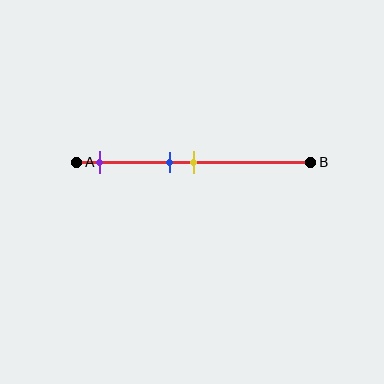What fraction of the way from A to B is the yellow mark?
The yellow mark is approximately 50% (0.5) of the way from A to B.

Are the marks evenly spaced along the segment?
No, the marks are not evenly spaced.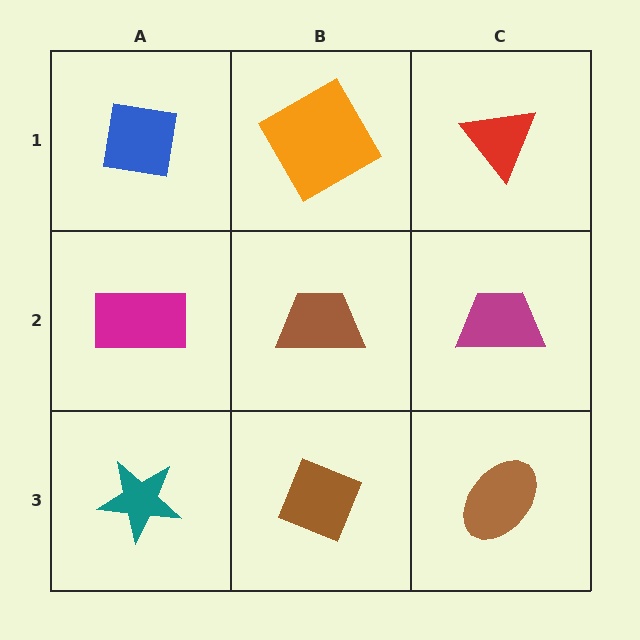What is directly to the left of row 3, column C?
A brown diamond.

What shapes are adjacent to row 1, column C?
A magenta trapezoid (row 2, column C), an orange diamond (row 1, column B).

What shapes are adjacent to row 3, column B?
A brown trapezoid (row 2, column B), a teal star (row 3, column A), a brown ellipse (row 3, column C).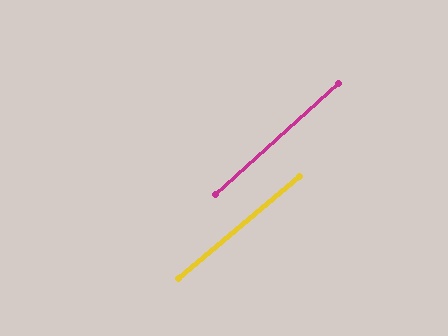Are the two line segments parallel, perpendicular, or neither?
Parallel — their directions differ by only 1.7°.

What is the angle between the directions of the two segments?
Approximately 2 degrees.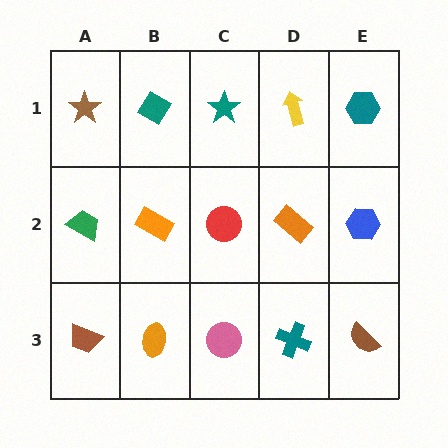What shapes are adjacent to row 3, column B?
An orange rectangle (row 2, column B), a brown trapezoid (row 3, column A), a pink circle (row 3, column C).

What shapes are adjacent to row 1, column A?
A green trapezoid (row 2, column A), a teal diamond (row 1, column B).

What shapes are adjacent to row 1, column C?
A red circle (row 2, column C), a teal diamond (row 1, column B), a yellow arrow (row 1, column D).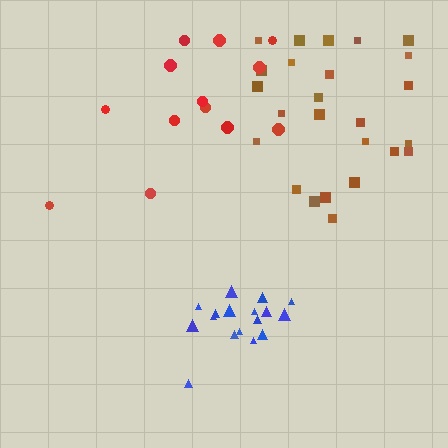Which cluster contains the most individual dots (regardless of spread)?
Brown (25).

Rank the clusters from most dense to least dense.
blue, brown, red.